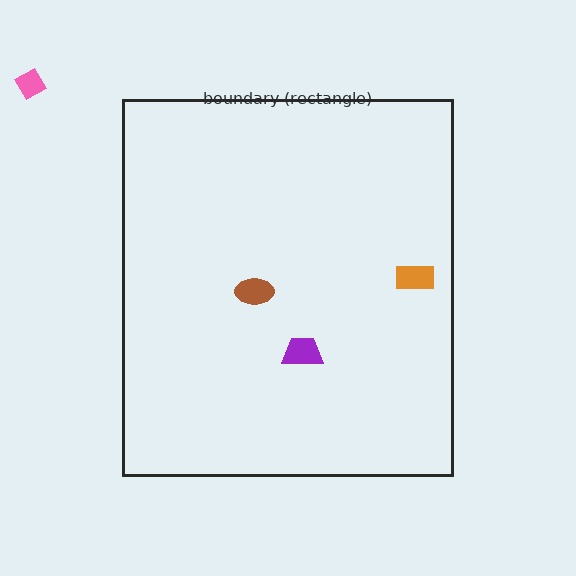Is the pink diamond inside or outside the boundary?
Outside.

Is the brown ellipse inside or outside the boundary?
Inside.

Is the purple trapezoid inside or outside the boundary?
Inside.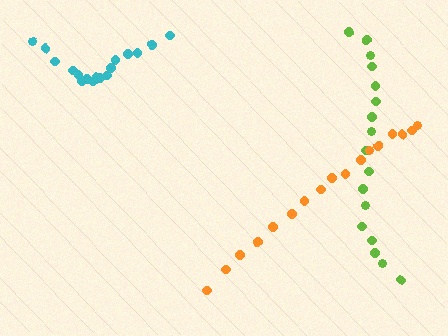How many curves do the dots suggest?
There are 3 distinct paths.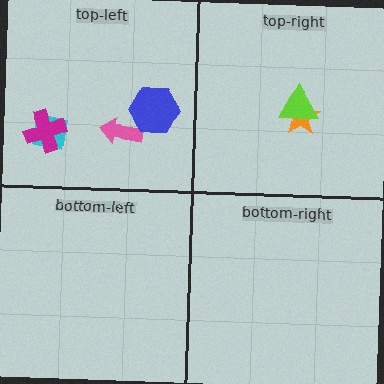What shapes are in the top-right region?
The orange star, the lime triangle.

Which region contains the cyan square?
The top-left region.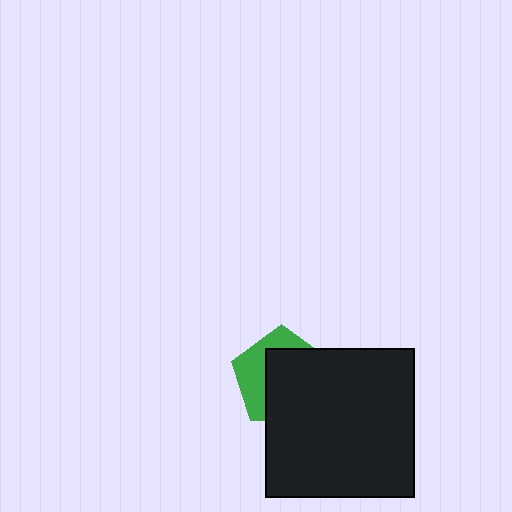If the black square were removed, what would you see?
You would see the complete green pentagon.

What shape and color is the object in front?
The object in front is a black square.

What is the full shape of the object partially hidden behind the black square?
The partially hidden object is a green pentagon.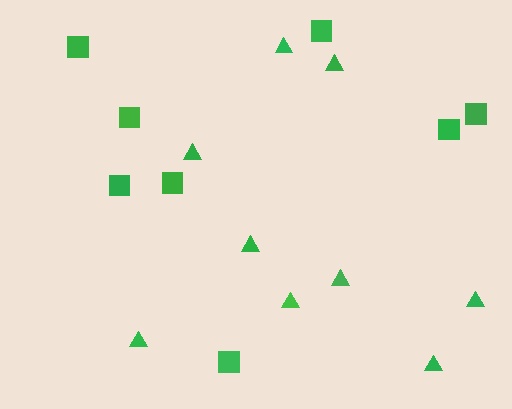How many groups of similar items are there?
There are 2 groups: one group of triangles (9) and one group of squares (8).